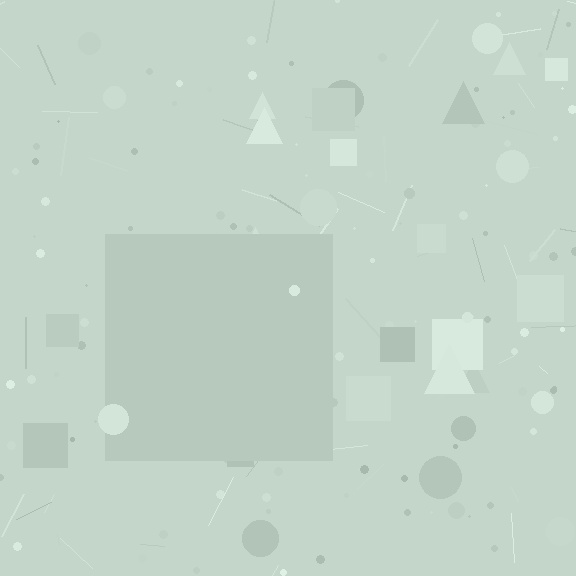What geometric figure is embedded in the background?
A square is embedded in the background.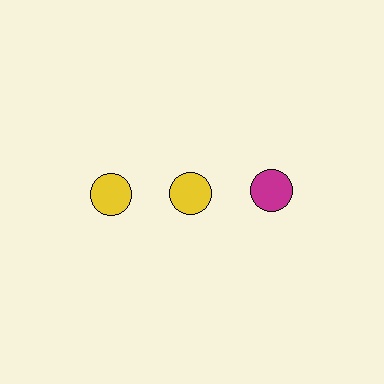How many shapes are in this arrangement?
There are 3 shapes arranged in a grid pattern.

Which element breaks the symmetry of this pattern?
The magenta circle in the top row, center column breaks the symmetry. All other shapes are yellow circles.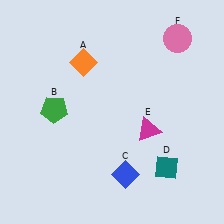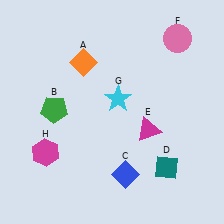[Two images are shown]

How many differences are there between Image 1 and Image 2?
There are 2 differences between the two images.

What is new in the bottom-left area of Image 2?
A magenta hexagon (H) was added in the bottom-left area of Image 2.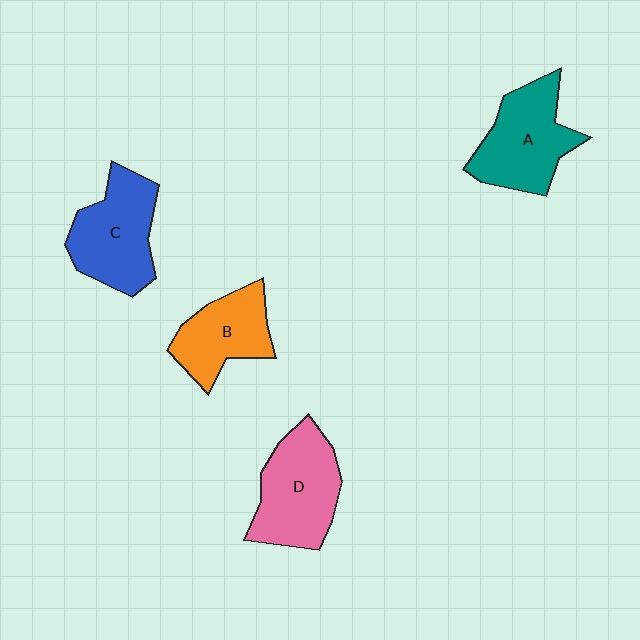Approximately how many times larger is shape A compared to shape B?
Approximately 1.2 times.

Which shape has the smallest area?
Shape B (orange).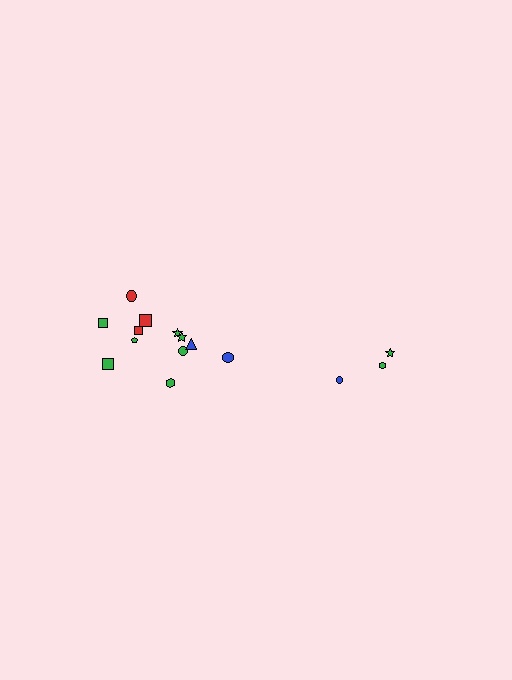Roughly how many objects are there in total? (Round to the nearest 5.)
Roughly 15 objects in total.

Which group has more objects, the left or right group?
The left group.